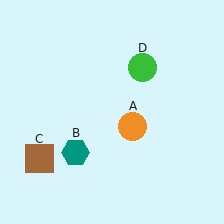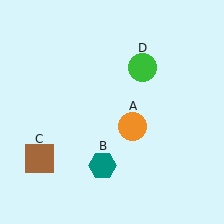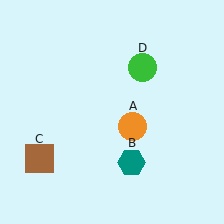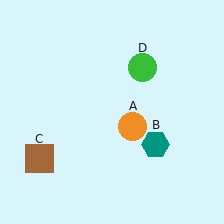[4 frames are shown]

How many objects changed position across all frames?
1 object changed position: teal hexagon (object B).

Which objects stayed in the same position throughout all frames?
Orange circle (object A) and brown square (object C) and green circle (object D) remained stationary.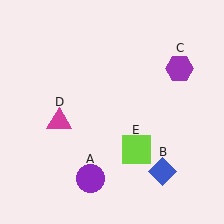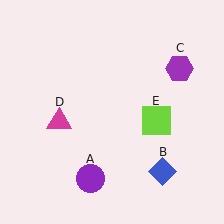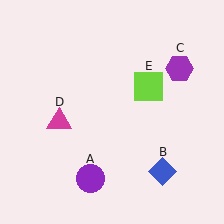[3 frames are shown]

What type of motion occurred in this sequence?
The lime square (object E) rotated counterclockwise around the center of the scene.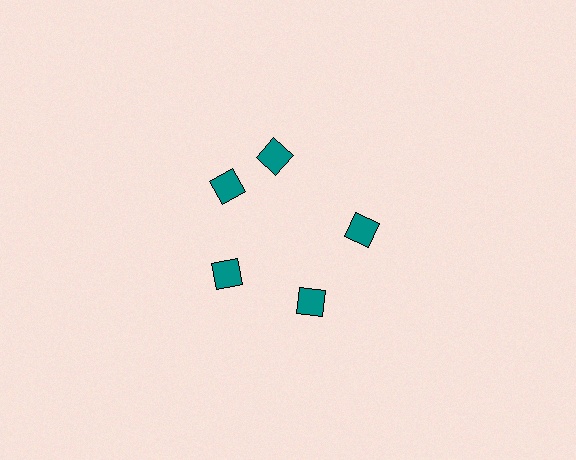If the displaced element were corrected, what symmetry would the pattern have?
It would have 5-fold rotational symmetry — the pattern would map onto itself every 72 degrees.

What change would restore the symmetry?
The symmetry would be restored by rotating it back into even spacing with its neighbors so that all 5 squares sit at equal angles and equal distance from the center.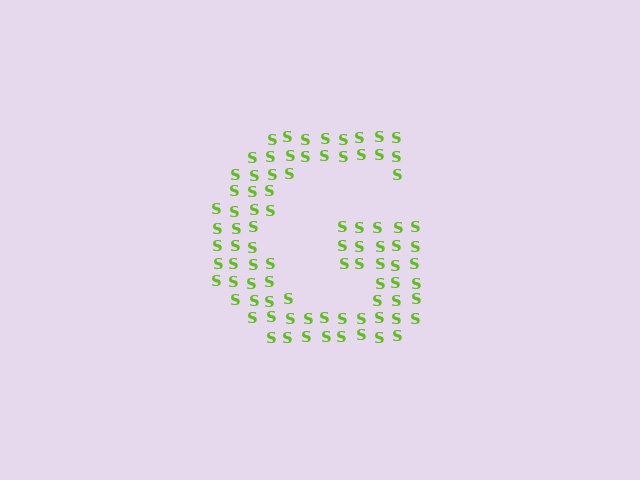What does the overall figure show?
The overall figure shows the letter G.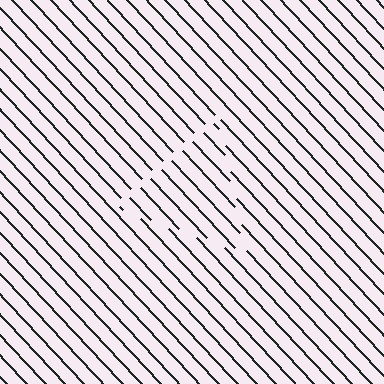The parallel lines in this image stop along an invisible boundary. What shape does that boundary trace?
An illusory triangle. The interior of the shape contains the same grating, shifted by half a period — the contour is defined by the phase discontinuity where line-ends from the inner and outer gratings abut.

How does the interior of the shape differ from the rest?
The interior of the shape contains the same grating, shifted by half a period — the contour is defined by the phase discontinuity where line-ends from the inner and outer gratings abut.